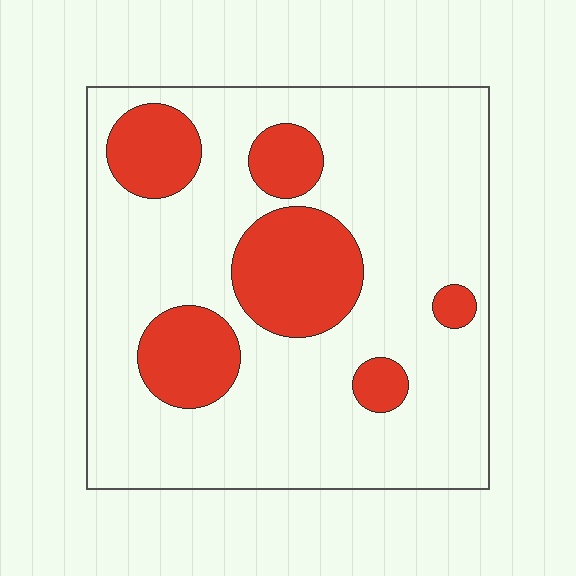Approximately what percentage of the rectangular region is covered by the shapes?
Approximately 25%.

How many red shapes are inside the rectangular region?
6.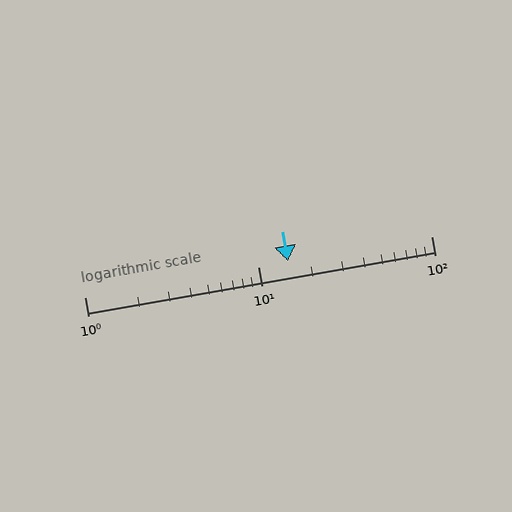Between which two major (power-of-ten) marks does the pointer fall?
The pointer is between 10 and 100.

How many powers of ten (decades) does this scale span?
The scale spans 2 decades, from 1 to 100.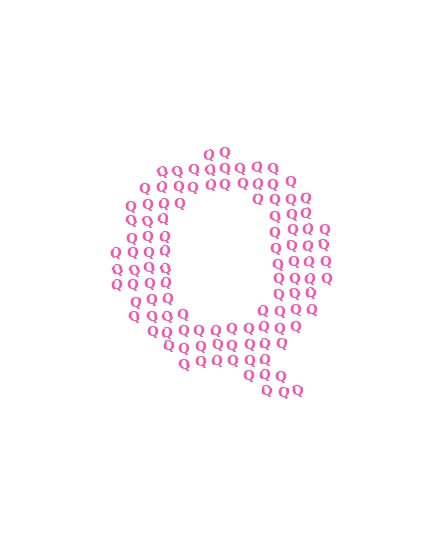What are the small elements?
The small elements are letter Q's.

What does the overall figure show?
The overall figure shows the letter Q.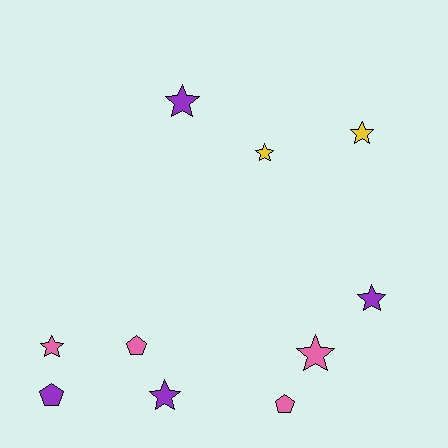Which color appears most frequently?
Pink, with 4 objects.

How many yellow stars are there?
There are 2 yellow stars.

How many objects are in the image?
There are 10 objects.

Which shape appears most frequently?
Star, with 7 objects.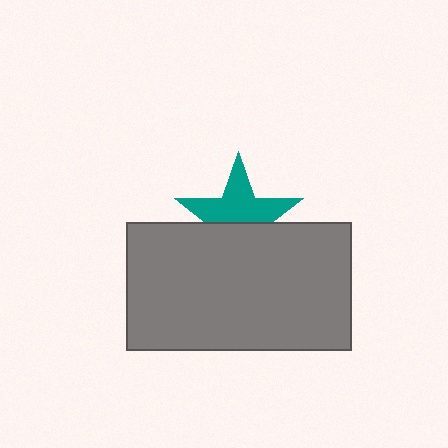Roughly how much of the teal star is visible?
About half of it is visible (roughly 57%).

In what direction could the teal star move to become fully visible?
The teal star could move up. That would shift it out from behind the gray rectangle entirely.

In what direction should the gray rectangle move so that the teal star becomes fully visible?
The gray rectangle should move down. That is the shortest direction to clear the overlap and leave the teal star fully visible.